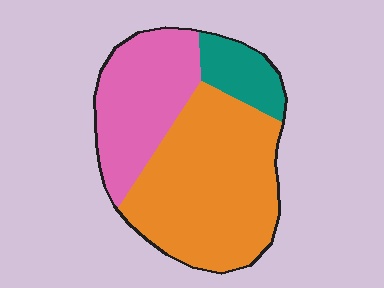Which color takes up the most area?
Orange, at roughly 55%.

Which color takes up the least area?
Teal, at roughly 10%.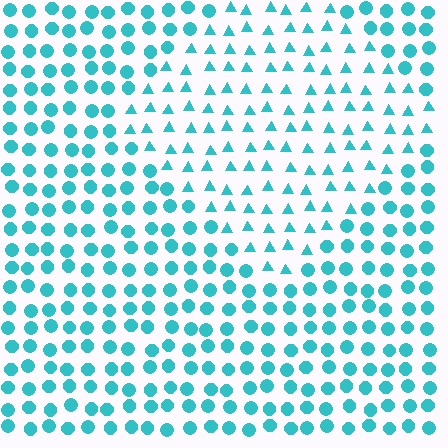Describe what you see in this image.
The image is filled with small cyan elements arranged in a uniform grid. A diamond-shaped region contains triangles, while the surrounding area contains circles. The boundary is defined purely by the change in element shape.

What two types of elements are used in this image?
The image uses triangles inside the diamond region and circles outside it.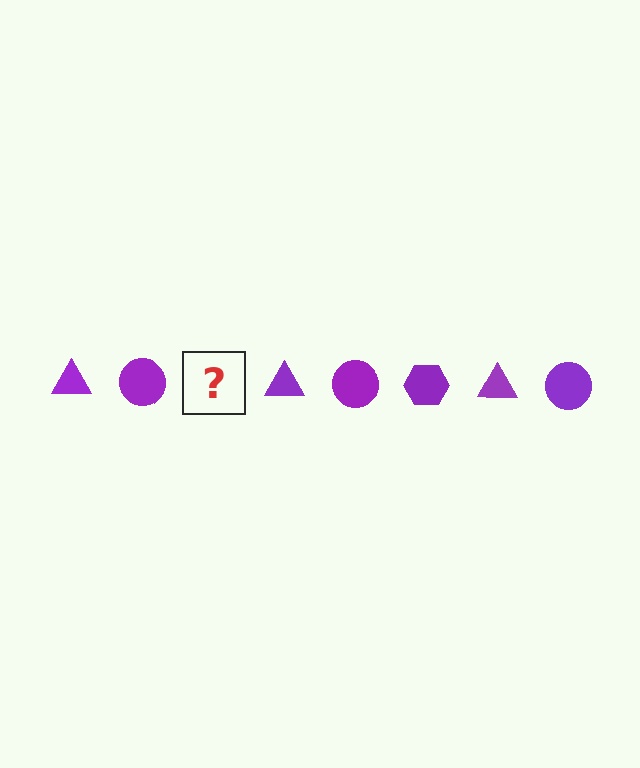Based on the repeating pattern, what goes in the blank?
The blank should be a purple hexagon.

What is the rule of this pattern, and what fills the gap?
The rule is that the pattern cycles through triangle, circle, hexagon shapes in purple. The gap should be filled with a purple hexagon.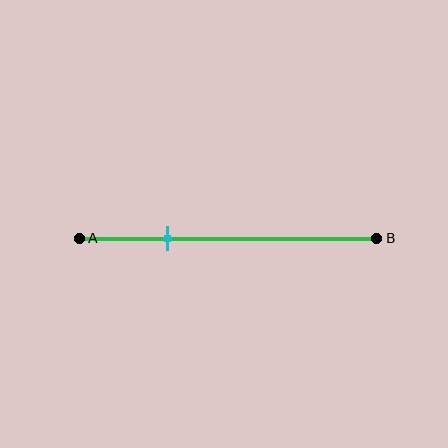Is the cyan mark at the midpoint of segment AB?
No, the mark is at about 30% from A, not at the 50% midpoint.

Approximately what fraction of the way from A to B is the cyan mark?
The cyan mark is approximately 30% of the way from A to B.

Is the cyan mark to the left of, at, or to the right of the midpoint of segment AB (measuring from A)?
The cyan mark is to the left of the midpoint of segment AB.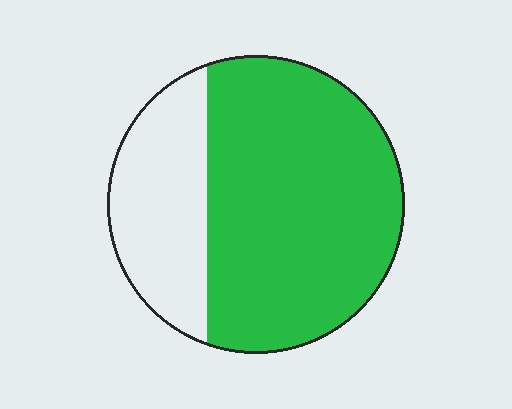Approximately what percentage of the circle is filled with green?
Approximately 70%.